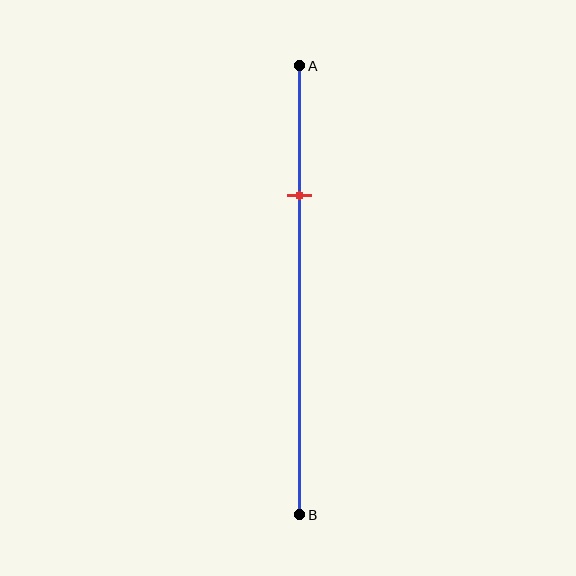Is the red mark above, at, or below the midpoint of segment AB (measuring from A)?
The red mark is above the midpoint of segment AB.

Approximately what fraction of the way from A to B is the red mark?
The red mark is approximately 30% of the way from A to B.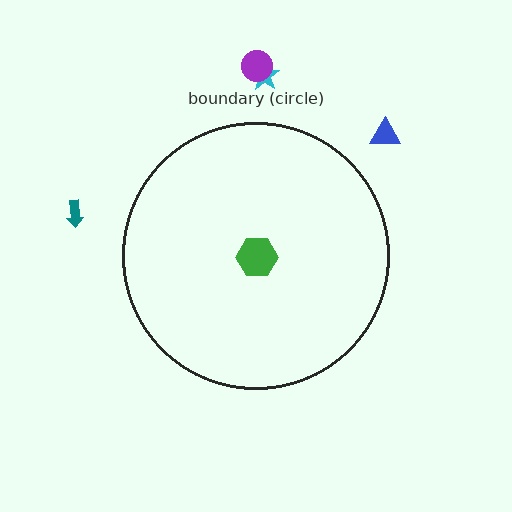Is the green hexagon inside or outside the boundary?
Inside.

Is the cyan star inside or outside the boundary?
Outside.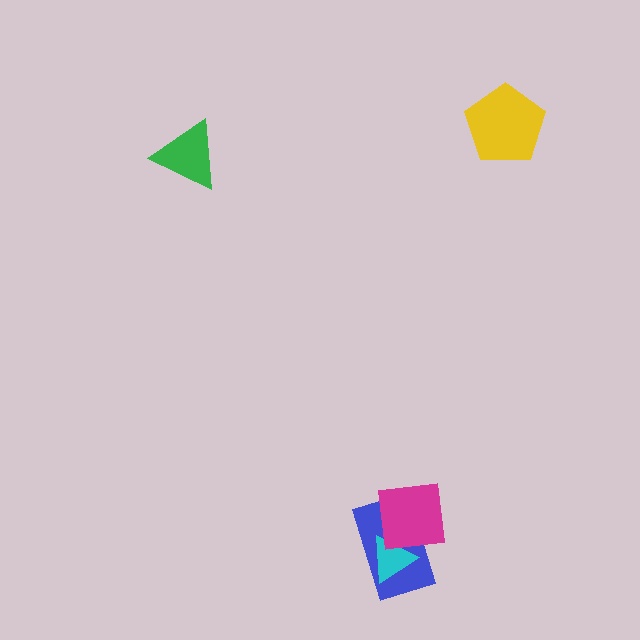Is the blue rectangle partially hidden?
Yes, it is partially covered by another shape.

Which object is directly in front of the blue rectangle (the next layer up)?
The cyan triangle is directly in front of the blue rectangle.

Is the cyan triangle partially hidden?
Yes, it is partially covered by another shape.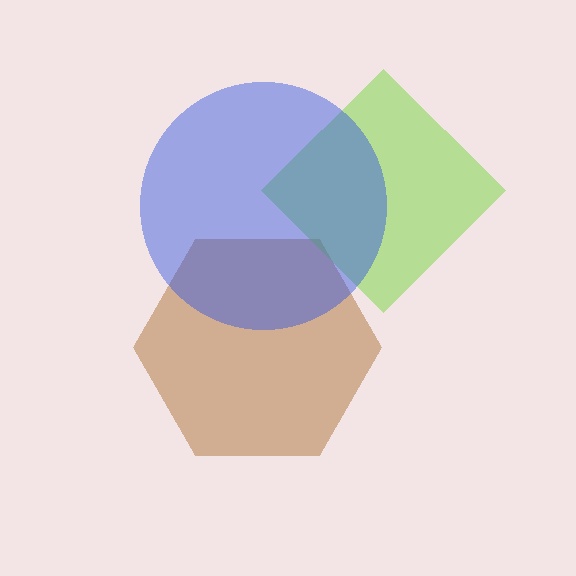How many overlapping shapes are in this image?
There are 3 overlapping shapes in the image.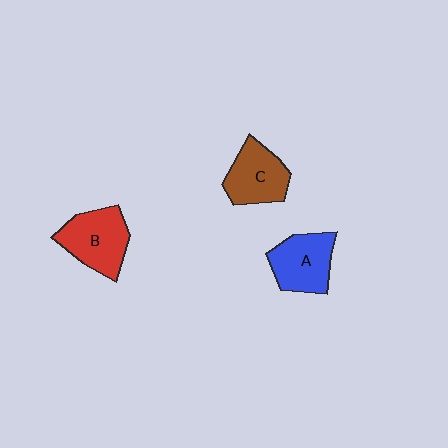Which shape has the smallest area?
Shape C (brown).